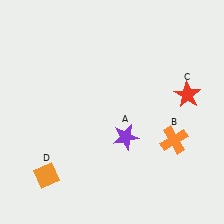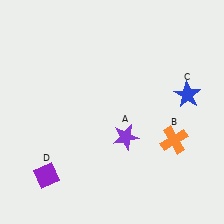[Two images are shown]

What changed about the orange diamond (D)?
In Image 1, D is orange. In Image 2, it changed to purple.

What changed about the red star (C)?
In Image 1, C is red. In Image 2, it changed to blue.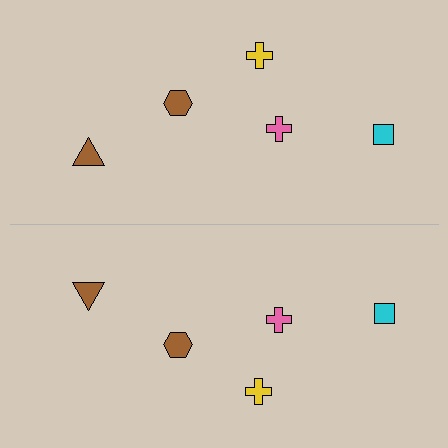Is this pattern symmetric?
Yes, this pattern has bilateral (reflection) symmetry.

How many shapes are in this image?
There are 10 shapes in this image.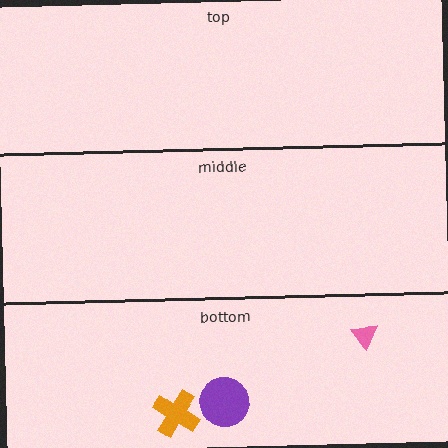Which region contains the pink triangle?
The bottom region.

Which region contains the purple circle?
The bottom region.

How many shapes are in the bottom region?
3.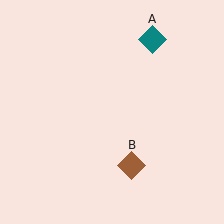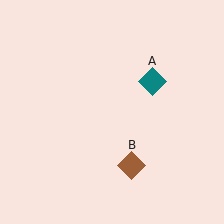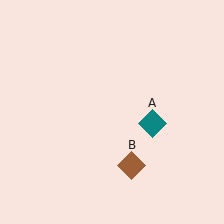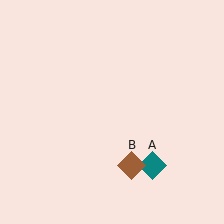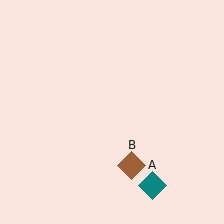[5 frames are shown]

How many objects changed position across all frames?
1 object changed position: teal diamond (object A).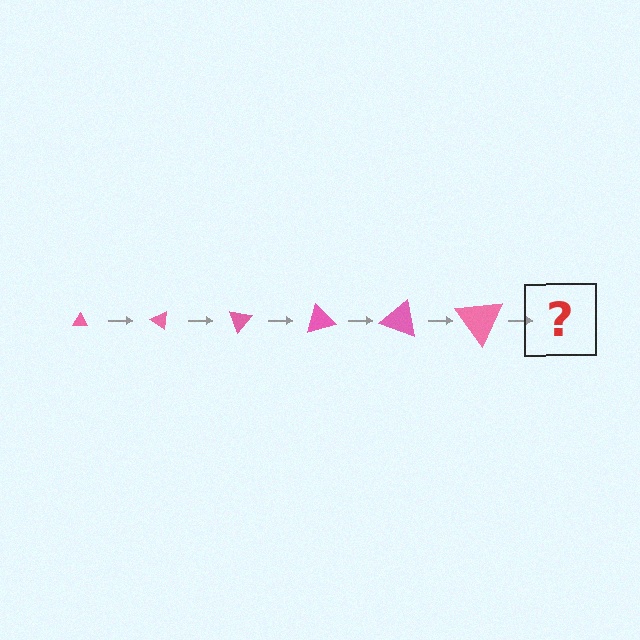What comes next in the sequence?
The next element should be a triangle, larger than the previous one and rotated 210 degrees from the start.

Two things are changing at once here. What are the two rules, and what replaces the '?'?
The two rules are that the triangle grows larger each step and it rotates 35 degrees each step. The '?' should be a triangle, larger than the previous one and rotated 210 degrees from the start.